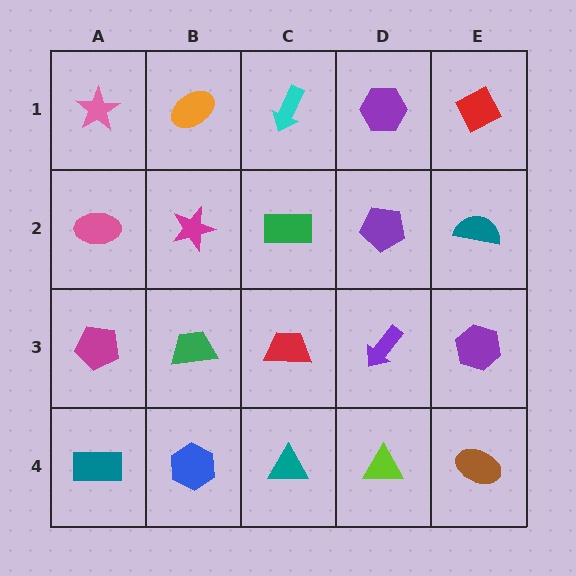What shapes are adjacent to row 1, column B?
A magenta star (row 2, column B), a pink star (row 1, column A), a cyan arrow (row 1, column C).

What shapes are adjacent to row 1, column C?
A green rectangle (row 2, column C), an orange ellipse (row 1, column B), a purple hexagon (row 1, column D).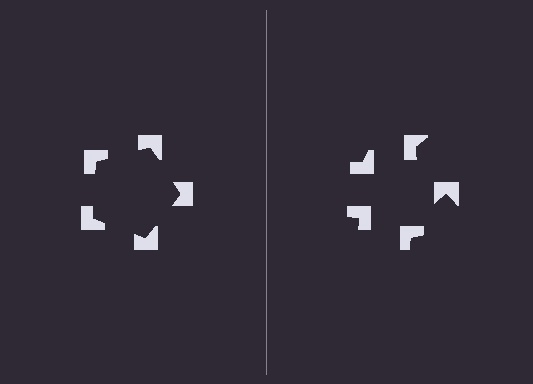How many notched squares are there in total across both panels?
10 — 5 on each side.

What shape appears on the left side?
An illusory pentagon.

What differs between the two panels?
The notched squares are positioned identically on both sides; only the wedge orientations differ. On the left they align to a pentagon; on the right they are misaligned.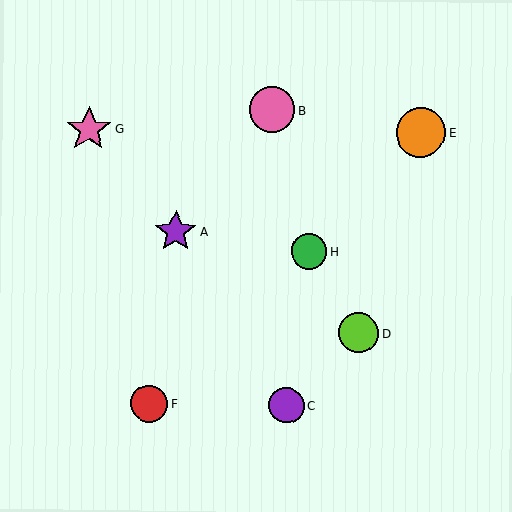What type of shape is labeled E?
Shape E is an orange circle.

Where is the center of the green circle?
The center of the green circle is at (309, 252).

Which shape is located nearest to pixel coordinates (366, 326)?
The lime circle (labeled D) at (359, 333) is nearest to that location.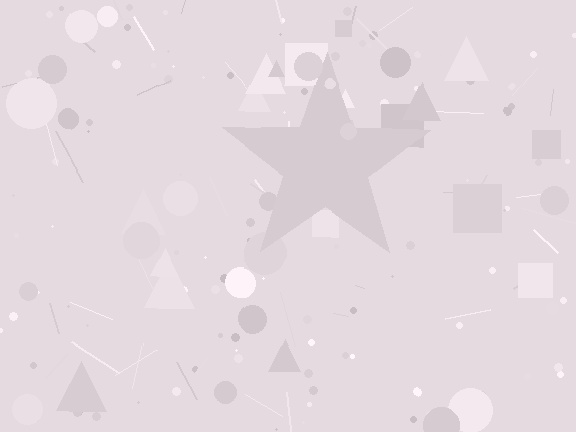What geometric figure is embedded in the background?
A star is embedded in the background.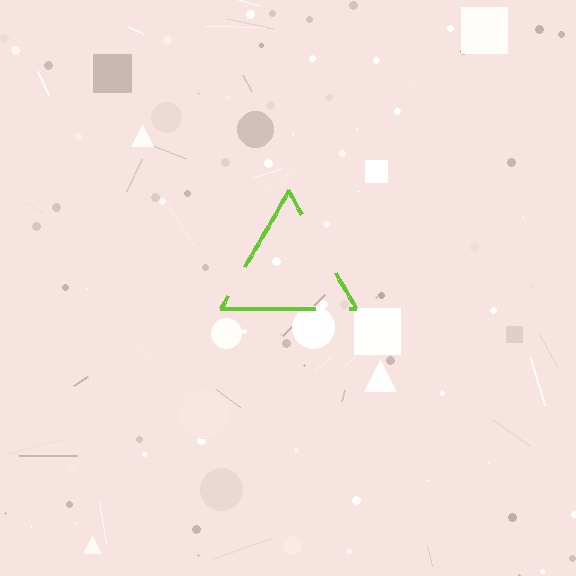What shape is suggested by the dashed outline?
The dashed outline suggests a triangle.